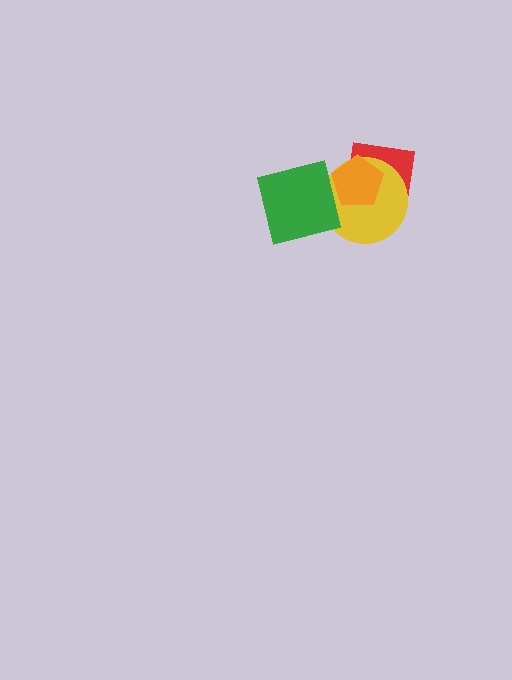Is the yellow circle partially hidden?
Yes, it is partially covered by another shape.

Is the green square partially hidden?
No, no other shape covers it.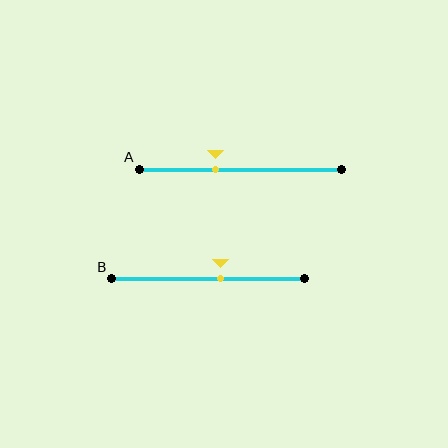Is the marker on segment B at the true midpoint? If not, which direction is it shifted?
No, the marker on segment B is shifted to the right by about 6% of the segment length.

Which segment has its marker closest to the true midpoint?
Segment B has its marker closest to the true midpoint.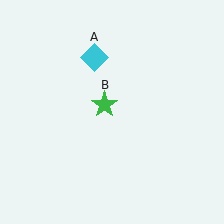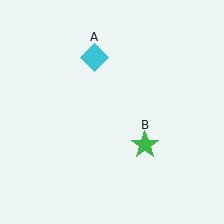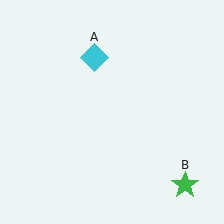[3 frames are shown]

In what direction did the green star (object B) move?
The green star (object B) moved down and to the right.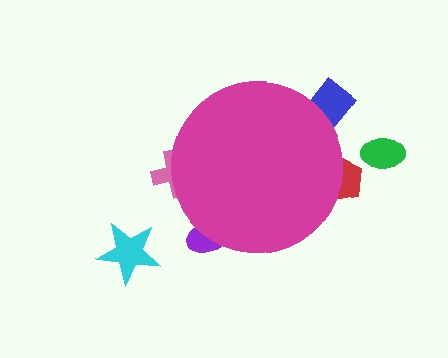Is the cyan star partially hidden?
No, the cyan star is fully visible.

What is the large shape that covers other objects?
A magenta circle.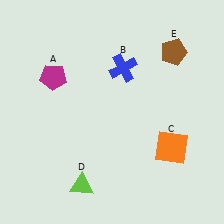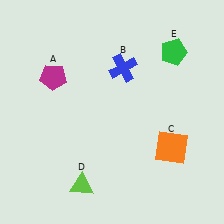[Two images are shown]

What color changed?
The pentagon (E) changed from brown in Image 1 to green in Image 2.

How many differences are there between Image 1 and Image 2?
There is 1 difference between the two images.